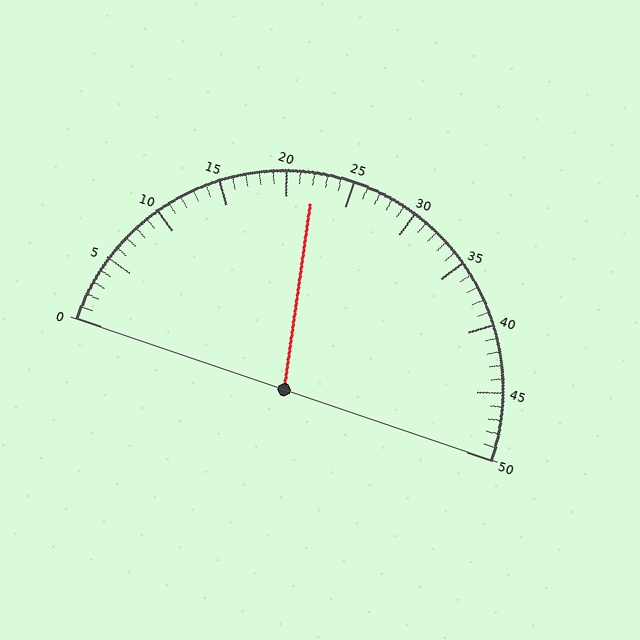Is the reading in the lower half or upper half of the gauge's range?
The reading is in the lower half of the range (0 to 50).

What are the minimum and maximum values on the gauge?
The gauge ranges from 0 to 50.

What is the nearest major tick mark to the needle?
The nearest major tick mark is 20.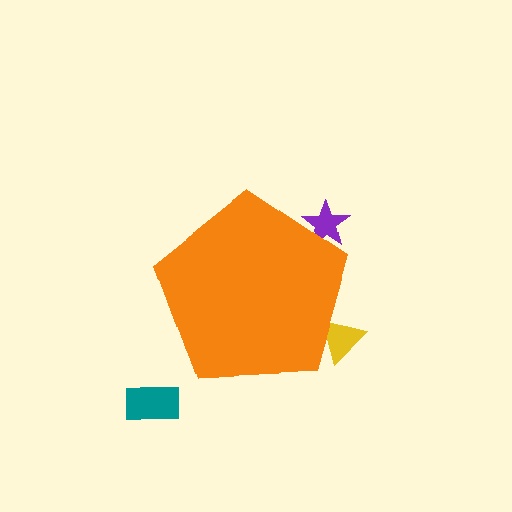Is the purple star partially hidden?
Yes, the purple star is partially hidden behind the orange pentagon.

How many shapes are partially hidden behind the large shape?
2 shapes are partially hidden.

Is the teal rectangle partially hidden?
No, the teal rectangle is fully visible.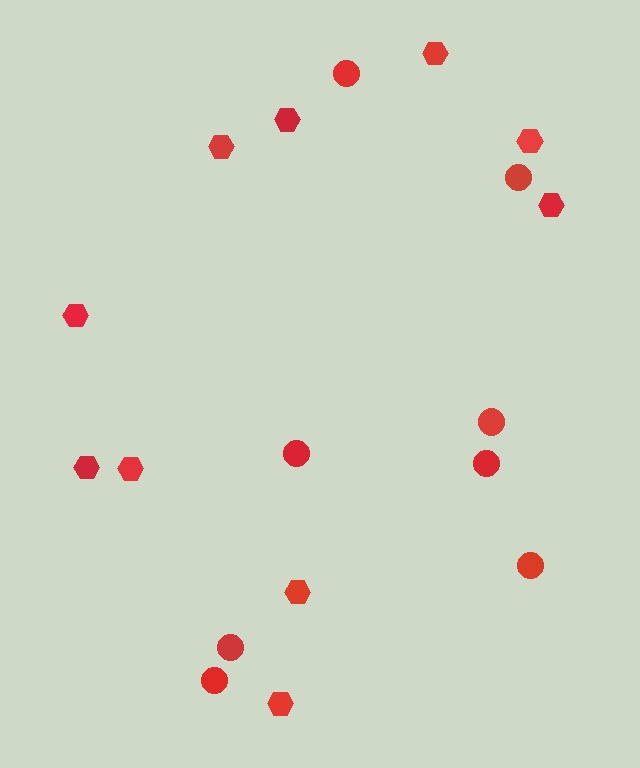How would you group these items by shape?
There are 2 groups: one group of hexagons (10) and one group of circles (8).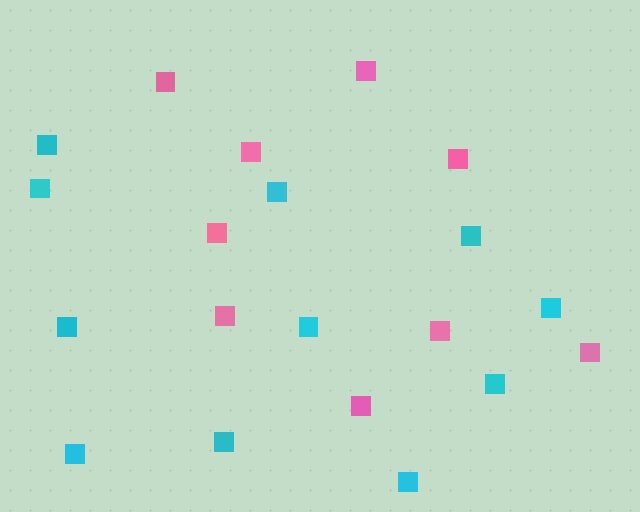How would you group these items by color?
There are 2 groups: one group of pink squares (9) and one group of cyan squares (11).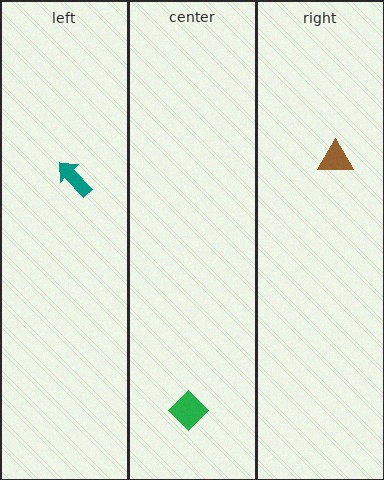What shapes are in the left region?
The teal arrow.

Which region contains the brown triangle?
The right region.